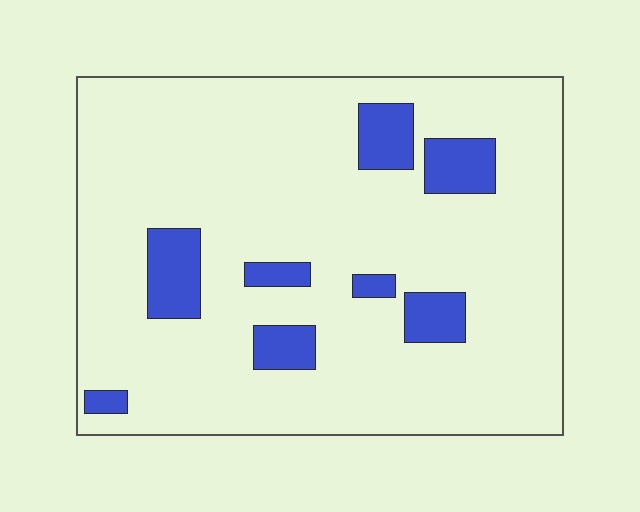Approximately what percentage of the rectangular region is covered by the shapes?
Approximately 15%.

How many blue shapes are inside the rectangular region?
8.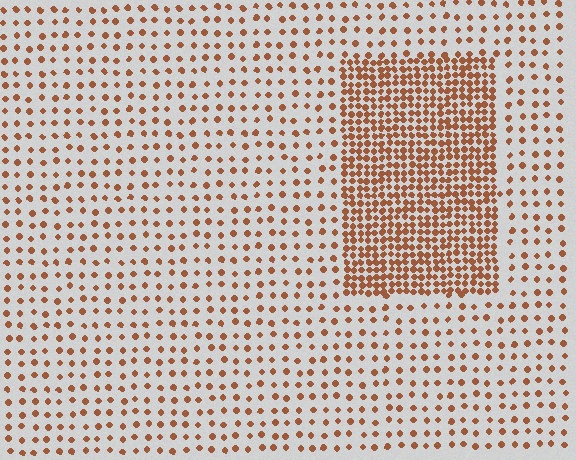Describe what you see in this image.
The image contains small brown elements arranged at two different densities. A rectangle-shaped region is visible where the elements are more densely packed than the surrounding area.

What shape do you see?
I see a rectangle.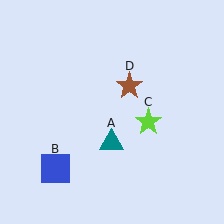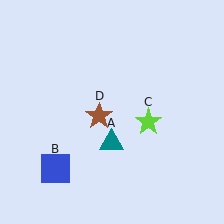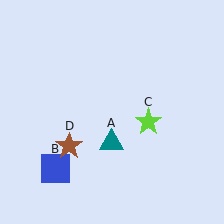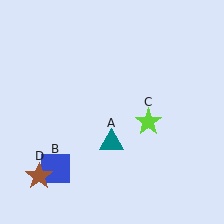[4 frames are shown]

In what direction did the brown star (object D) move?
The brown star (object D) moved down and to the left.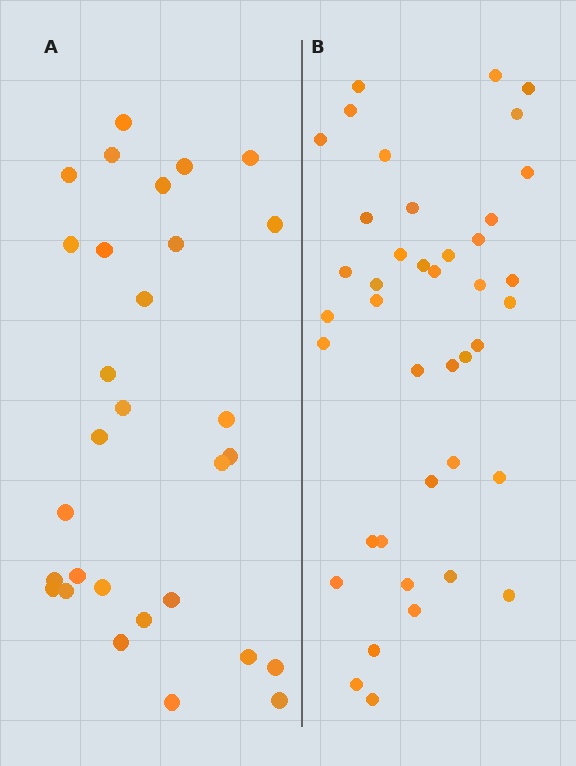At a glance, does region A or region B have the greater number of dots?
Region B (the right region) has more dots.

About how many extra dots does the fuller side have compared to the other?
Region B has roughly 12 or so more dots than region A.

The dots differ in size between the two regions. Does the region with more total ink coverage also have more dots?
No. Region A has more total ink coverage because its dots are larger, but region B actually contains more individual dots. Total area can be misleading — the number of items is what matters here.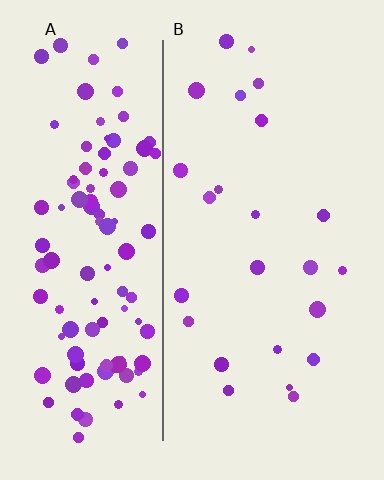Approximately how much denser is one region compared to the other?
Approximately 4.6× — region A over region B.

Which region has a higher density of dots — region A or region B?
A (the left).